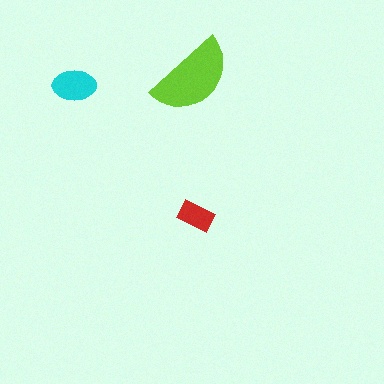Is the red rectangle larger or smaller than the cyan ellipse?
Smaller.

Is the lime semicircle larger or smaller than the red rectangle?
Larger.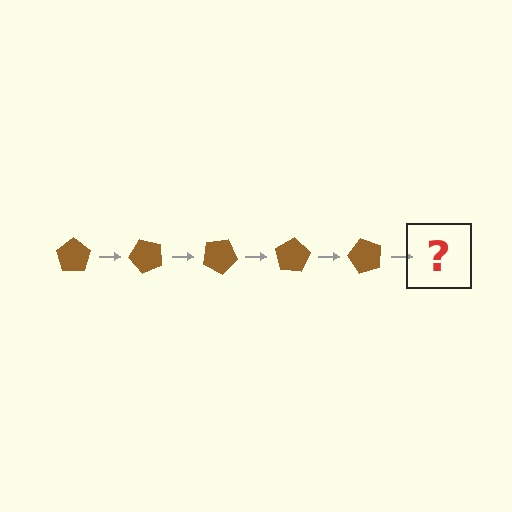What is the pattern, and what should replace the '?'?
The pattern is that the pentagon rotates 50 degrees each step. The '?' should be a brown pentagon rotated 250 degrees.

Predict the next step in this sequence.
The next step is a brown pentagon rotated 250 degrees.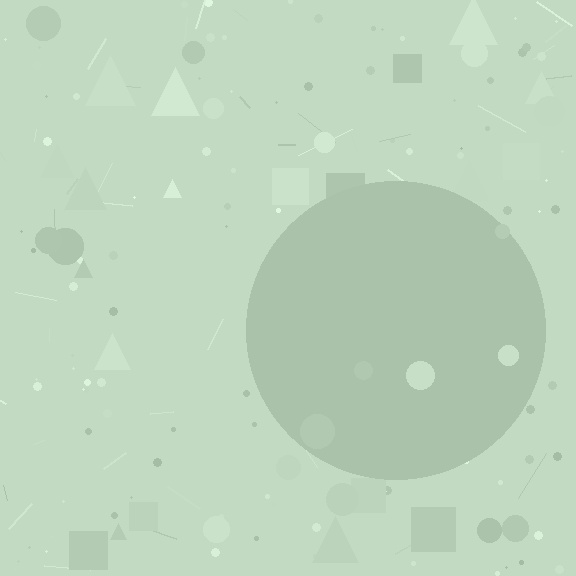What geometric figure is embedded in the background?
A circle is embedded in the background.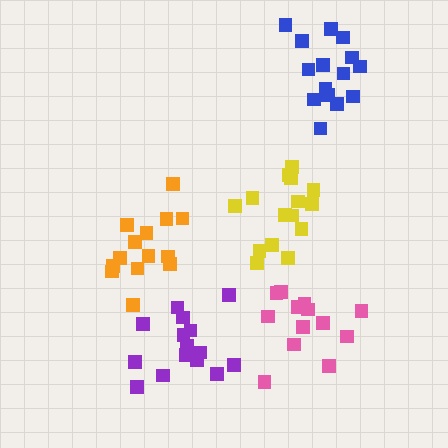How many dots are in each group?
Group 1: 15 dots, Group 2: 13 dots, Group 3: 14 dots, Group 4: 15 dots, Group 5: 15 dots (72 total).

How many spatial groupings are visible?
There are 5 spatial groupings.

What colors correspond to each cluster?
The clusters are colored: purple, pink, orange, blue, yellow.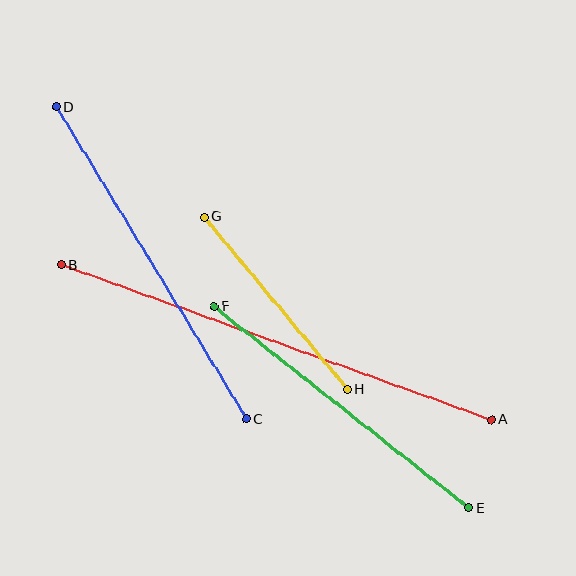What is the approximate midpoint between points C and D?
The midpoint is at approximately (151, 263) pixels.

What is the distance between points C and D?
The distance is approximately 365 pixels.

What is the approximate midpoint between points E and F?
The midpoint is at approximately (342, 407) pixels.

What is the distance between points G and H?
The distance is approximately 224 pixels.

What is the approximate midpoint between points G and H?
The midpoint is at approximately (276, 303) pixels.